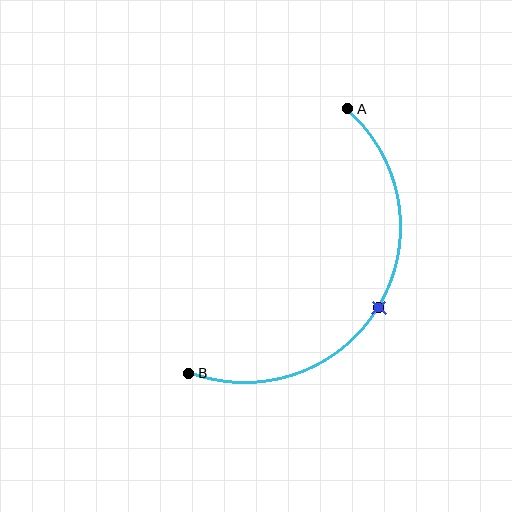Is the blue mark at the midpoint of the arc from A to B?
Yes. The blue mark lies on the arc at equal arc-length from both A and B — it is the arc midpoint.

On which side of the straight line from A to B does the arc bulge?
The arc bulges to the right of the straight line connecting A and B.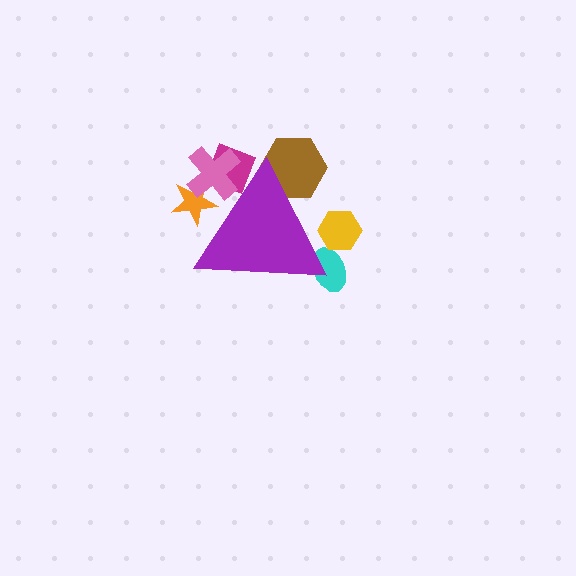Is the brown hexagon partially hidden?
Yes, the brown hexagon is partially hidden behind the purple triangle.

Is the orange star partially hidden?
Yes, the orange star is partially hidden behind the purple triangle.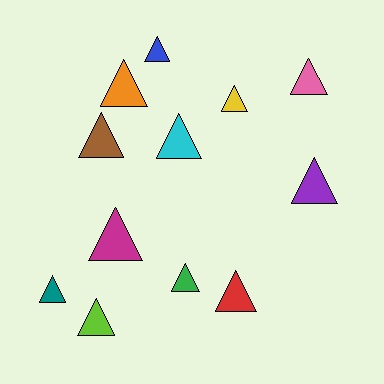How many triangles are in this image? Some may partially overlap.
There are 12 triangles.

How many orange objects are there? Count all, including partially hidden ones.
There is 1 orange object.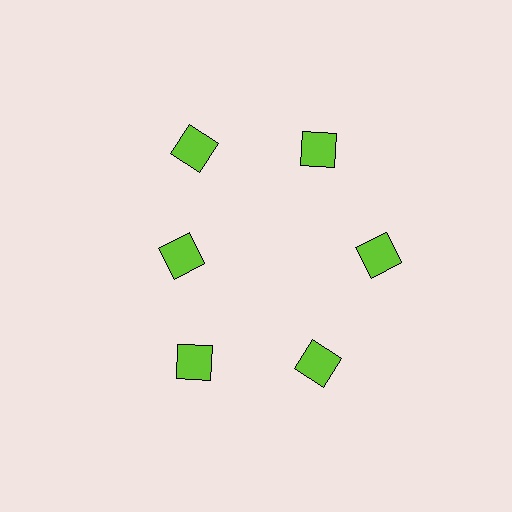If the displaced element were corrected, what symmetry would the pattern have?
It would have 6-fold rotational symmetry — the pattern would map onto itself every 60 degrees.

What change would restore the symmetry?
The symmetry would be restored by moving it outward, back onto the ring so that all 6 diamonds sit at equal angles and equal distance from the center.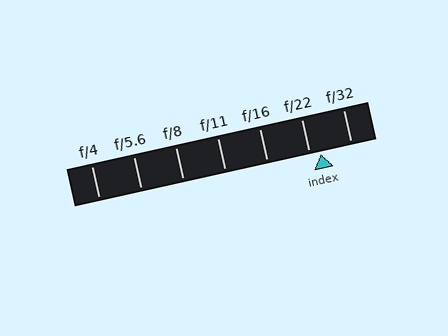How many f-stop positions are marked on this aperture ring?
There are 7 f-stop positions marked.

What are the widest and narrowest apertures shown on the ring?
The widest aperture shown is f/4 and the narrowest is f/32.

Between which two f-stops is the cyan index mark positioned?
The index mark is between f/22 and f/32.